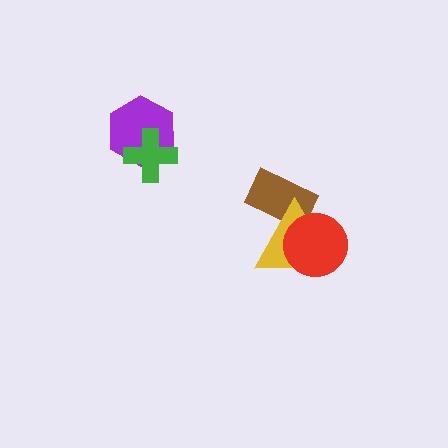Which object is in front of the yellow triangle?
The red circle is in front of the yellow triangle.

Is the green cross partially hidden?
No, no other shape covers it.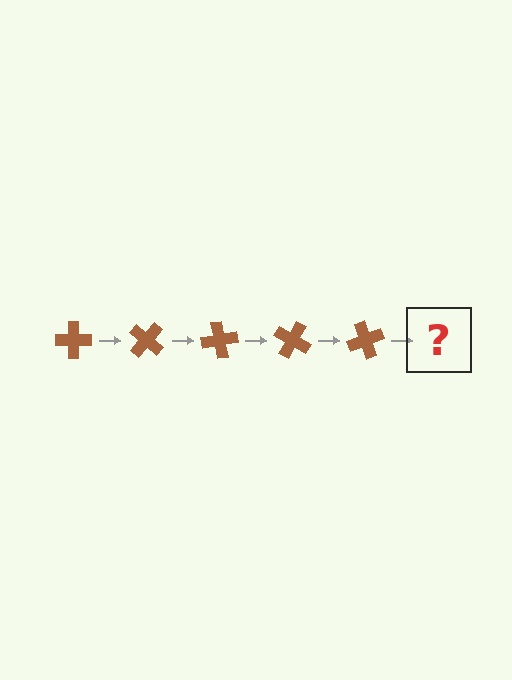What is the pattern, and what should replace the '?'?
The pattern is that the cross rotates 40 degrees each step. The '?' should be a brown cross rotated 200 degrees.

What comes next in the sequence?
The next element should be a brown cross rotated 200 degrees.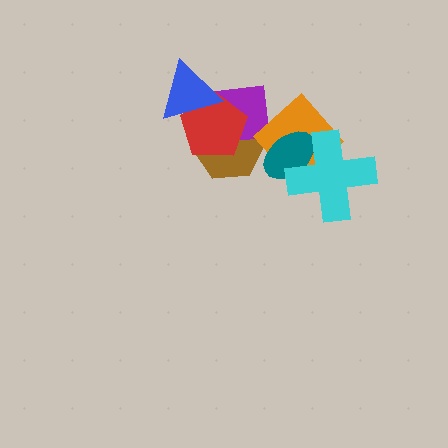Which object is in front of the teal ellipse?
The cyan cross is in front of the teal ellipse.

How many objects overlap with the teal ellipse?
2 objects overlap with the teal ellipse.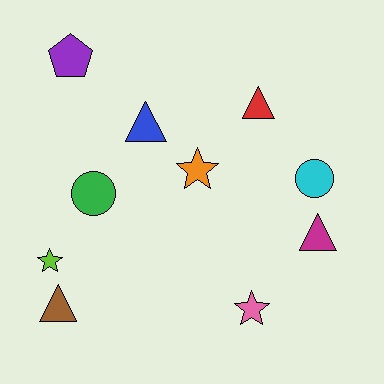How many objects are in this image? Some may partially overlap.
There are 10 objects.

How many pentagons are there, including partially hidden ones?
There is 1 pentagon.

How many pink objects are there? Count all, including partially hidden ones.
There is 1 pink object.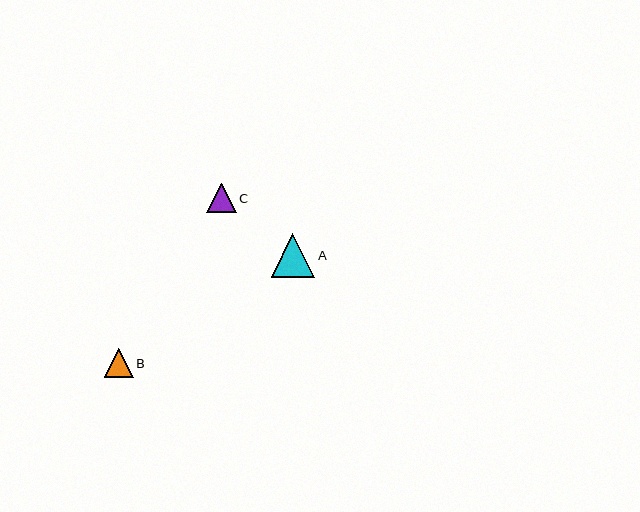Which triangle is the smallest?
Triangle B is the smallest with a size of approximately 29 pixels.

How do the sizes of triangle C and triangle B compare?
Triangle C and triangle B are approximately the same size.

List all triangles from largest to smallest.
From largest to smallest: A, C, B.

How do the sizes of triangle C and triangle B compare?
Triangle C and triangle B are approximately the same size.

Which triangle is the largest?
Triangle A is the largest with a size of approximately 43 pixels.